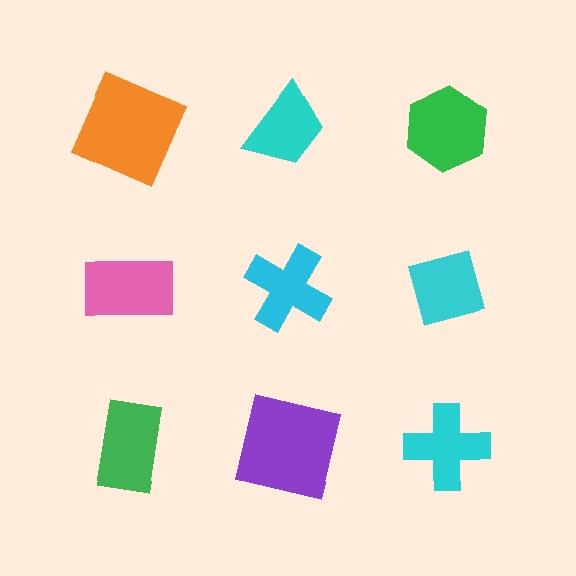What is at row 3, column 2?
A purple square.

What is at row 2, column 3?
A cyan square.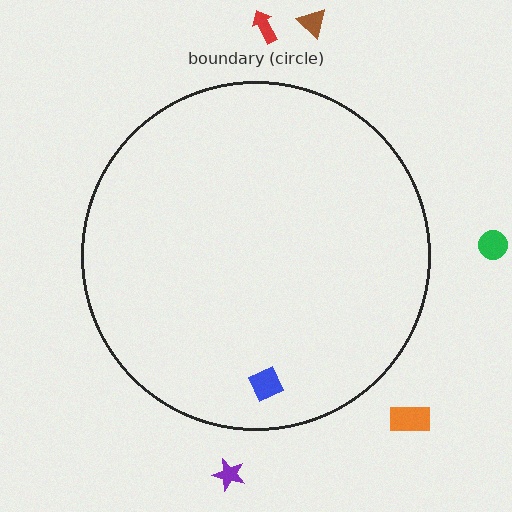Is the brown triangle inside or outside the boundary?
Outside.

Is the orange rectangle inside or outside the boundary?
Outside.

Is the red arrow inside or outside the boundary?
Outside.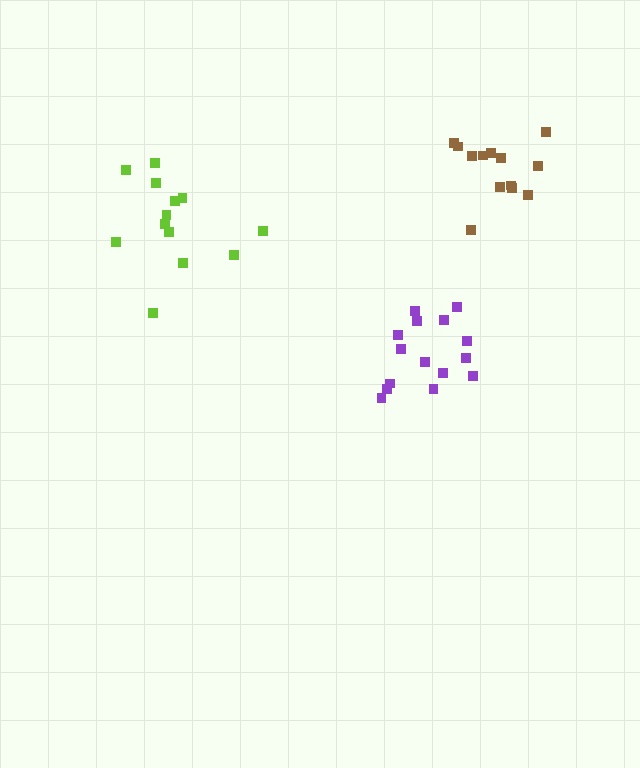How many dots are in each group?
Group 1: 13 dots, Group 2: 15 dots, Group 3: 13 dots (41 total).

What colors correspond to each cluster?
The clusters are colored: lime, purple, brown.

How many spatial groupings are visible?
There are 3 spatial groupings.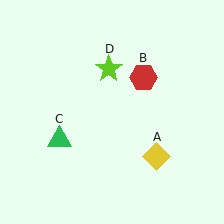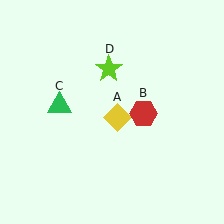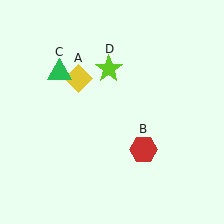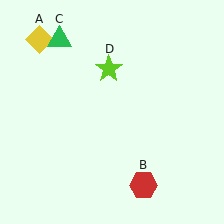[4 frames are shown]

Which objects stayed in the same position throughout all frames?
Lime star (object D) remained stationary.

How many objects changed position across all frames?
3 objects changed position: yellow diamond (object A), red hexagon (object B), green triangle (object C).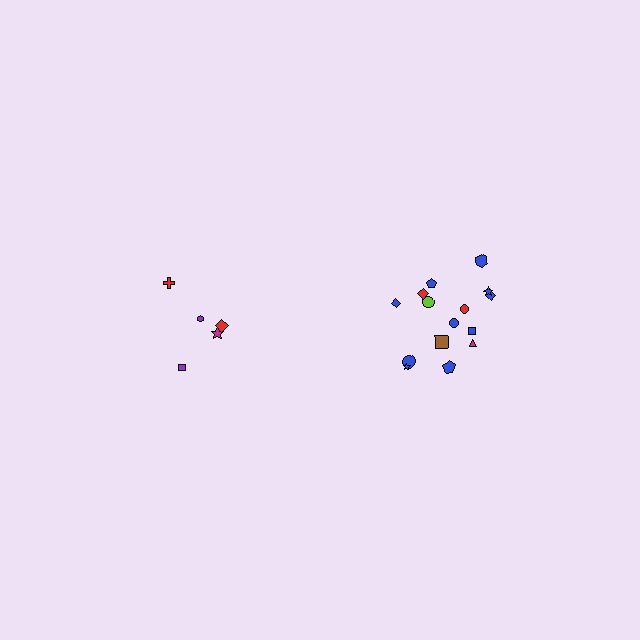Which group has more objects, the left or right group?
The right group.